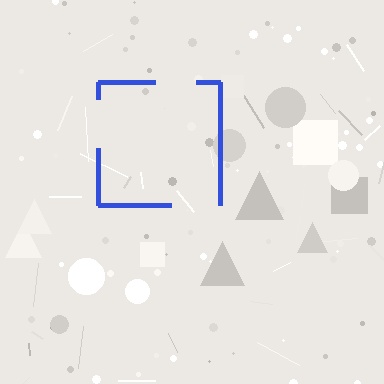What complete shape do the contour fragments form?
The contour fragments form a square.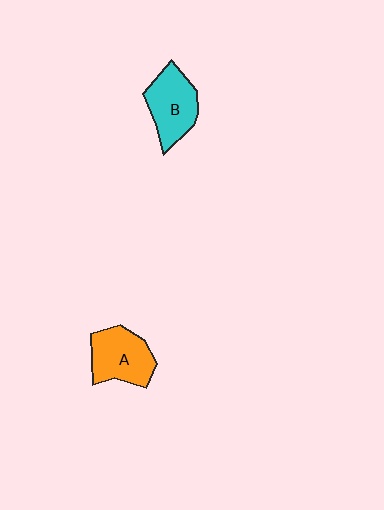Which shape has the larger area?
Shape A (orange).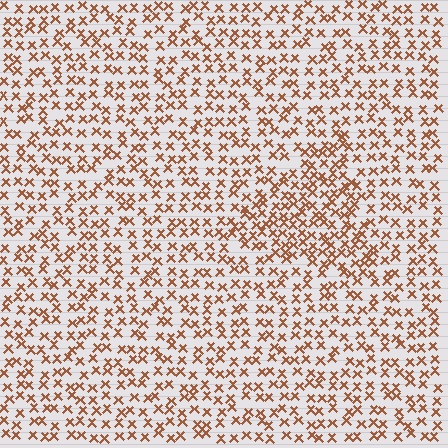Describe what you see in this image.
The image contains small brown elements arranged at two different densities. A triangle-shaped region is visible where the elements are more densely packed than the surrounding area.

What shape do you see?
I see a triangle.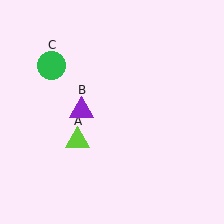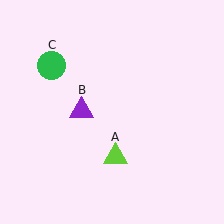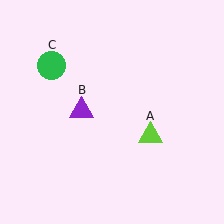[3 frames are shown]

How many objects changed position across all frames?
1 object changed position: lime triangle (object A).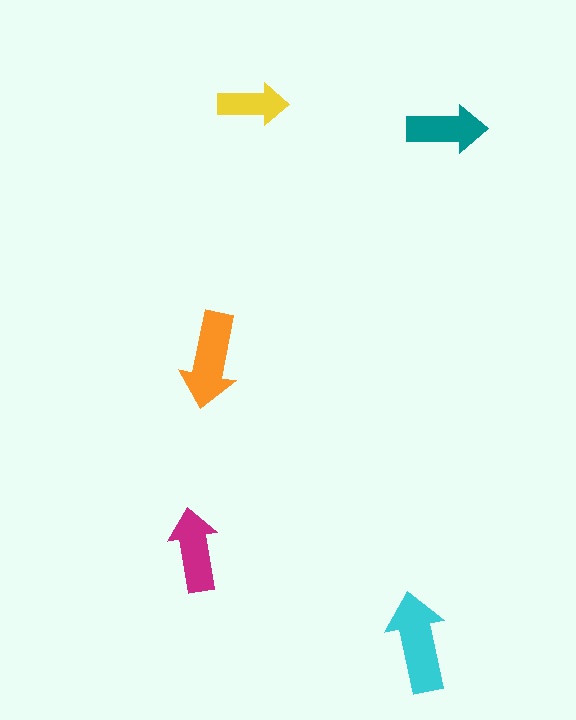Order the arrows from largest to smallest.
the cyan one, the orange one, the magenta one, the teal one, the yellow one.